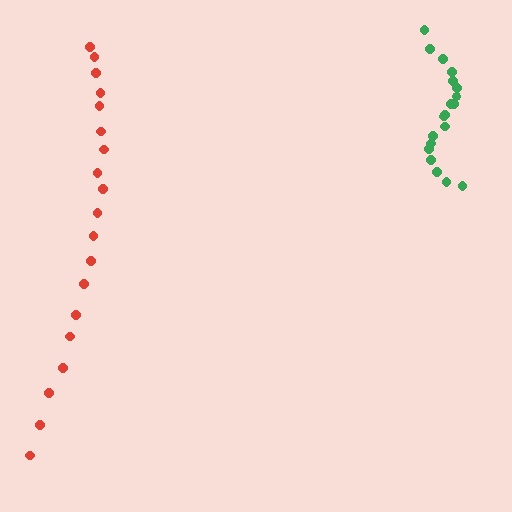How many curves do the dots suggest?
There are 2 distinct paths.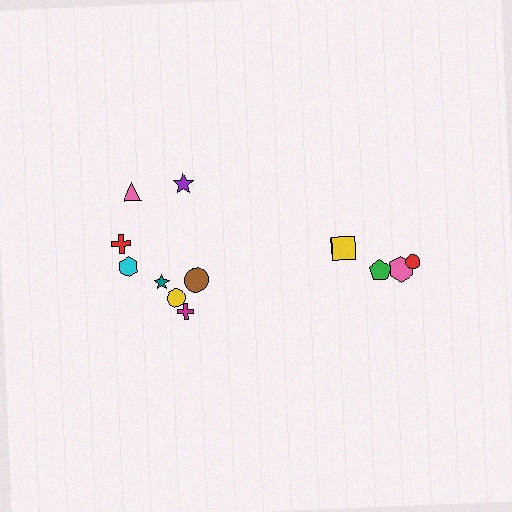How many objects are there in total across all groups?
There are 14 objects.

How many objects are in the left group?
There are 8 objects.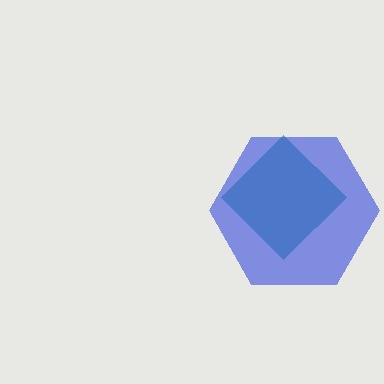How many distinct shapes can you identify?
There are 2 distinct shapes: a teal diamond, a blue hexagon.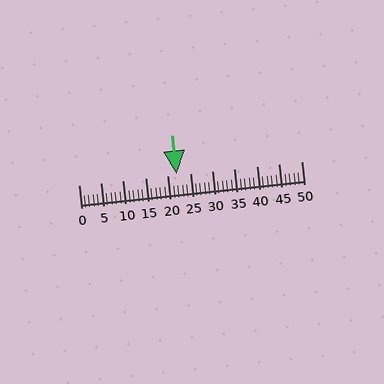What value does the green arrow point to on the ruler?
The green arrow points to approximately 22.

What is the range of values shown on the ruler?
The ruler shows values from 0 to 50.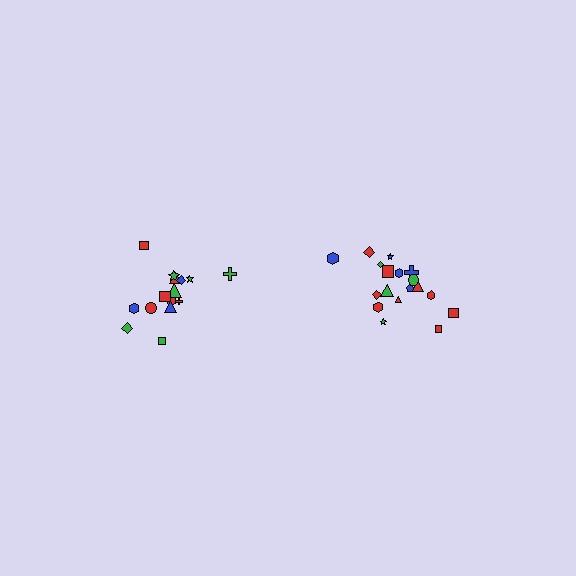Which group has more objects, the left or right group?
The right group.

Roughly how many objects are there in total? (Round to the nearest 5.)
Roughly 35 objects in total.